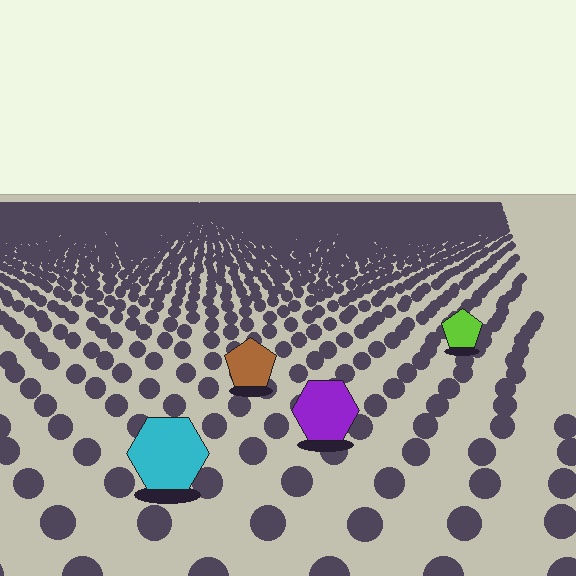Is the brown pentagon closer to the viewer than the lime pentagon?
Yes. The brown pentagon is closer — you can tell from the texture gradient: the ground texture is coarser near it.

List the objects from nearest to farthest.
From nearest to farthest: the cyan hexagon, the purple hexagon, the brown pentagon, the lime pentagon.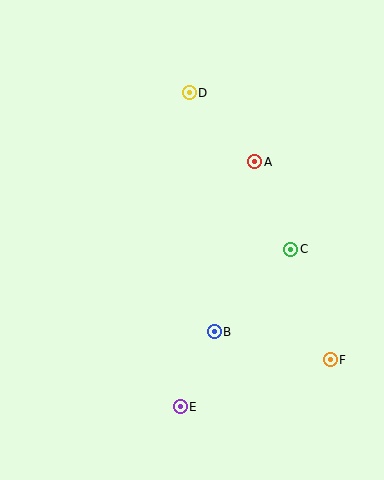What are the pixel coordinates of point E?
Point E is at (180, 407).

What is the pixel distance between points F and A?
The distance between F and A is 212 pixels.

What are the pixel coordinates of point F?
Point F is at (330, 360).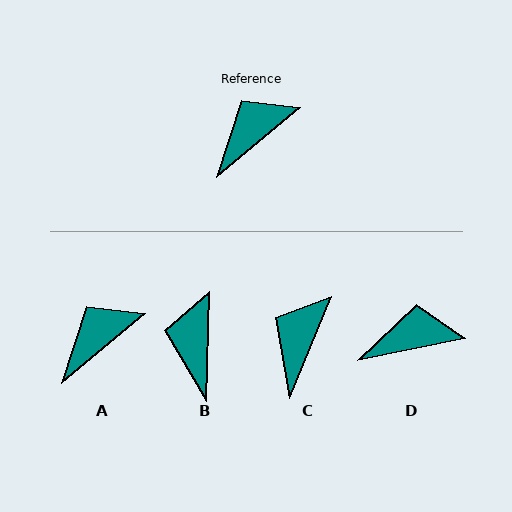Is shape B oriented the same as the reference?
No, it is off by about 49 degrees.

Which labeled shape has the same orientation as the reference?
A.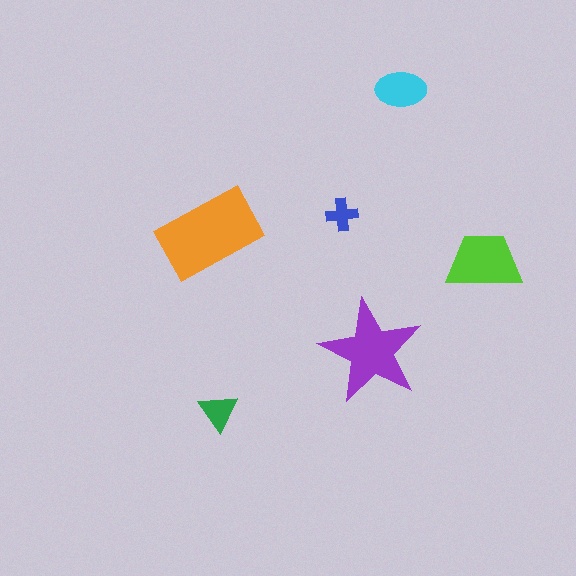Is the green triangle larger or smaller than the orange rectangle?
Smaller.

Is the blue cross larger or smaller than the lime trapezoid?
Smaller.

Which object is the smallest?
The blue cross.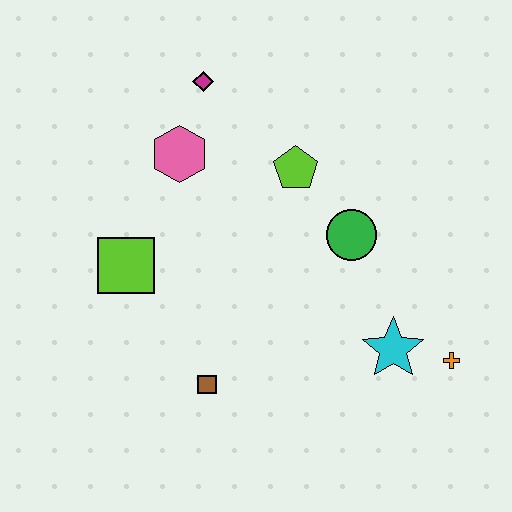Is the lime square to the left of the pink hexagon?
Yes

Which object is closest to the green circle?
The lime pentagon is closest to the green circle.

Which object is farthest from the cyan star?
The magenta diamond is farthest from the cyan star.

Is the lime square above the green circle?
No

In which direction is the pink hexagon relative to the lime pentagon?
The pink hexagon is to the left of the lime pentagon.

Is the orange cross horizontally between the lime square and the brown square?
No